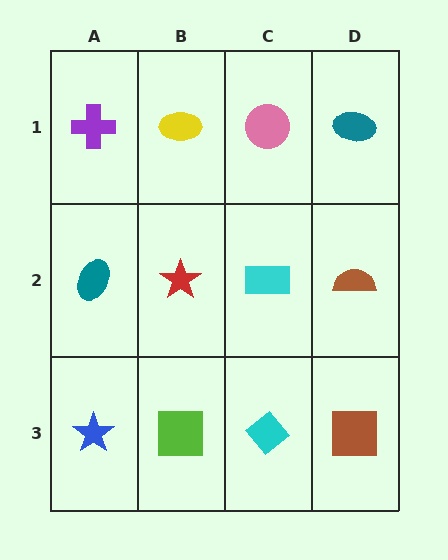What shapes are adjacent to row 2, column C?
A pink circle (row 1, column C), a cyan diamond (row 3, column C), a red star (row 2, column B), a brown semicircle (row 2, column D).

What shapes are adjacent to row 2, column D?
A teal ellipse (row 1, column D), a brown square (row 3, column D), a cyan rectangle (row 2, column C).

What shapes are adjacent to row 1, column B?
A red star (row 2, column B), a purple cross (row 1, column A), a pink circle (row 1, column C).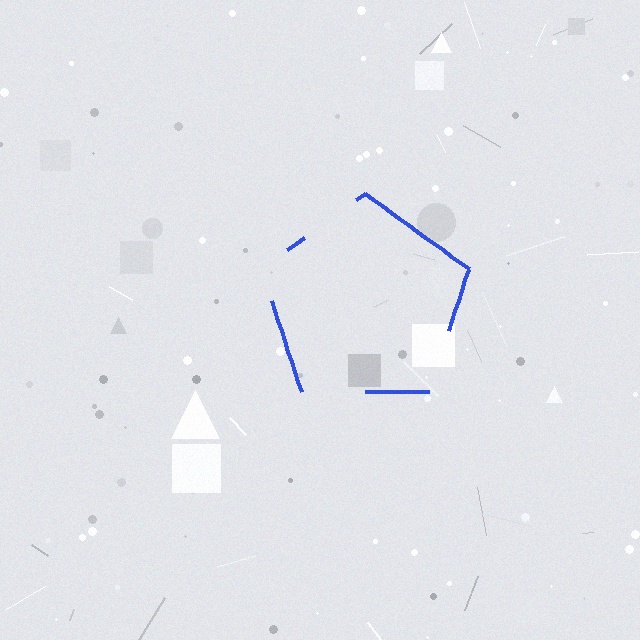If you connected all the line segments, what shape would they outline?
They would outline a pentagon.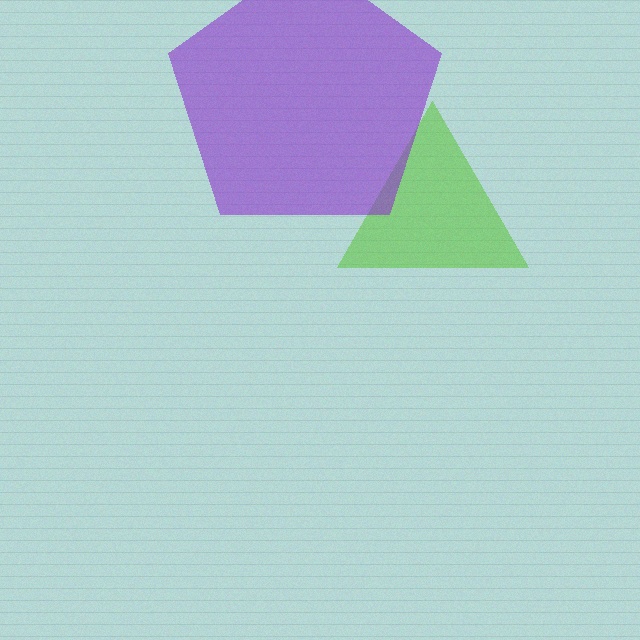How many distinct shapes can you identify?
There are 2 distinct shapes: a lime triangle, a purple pentagon.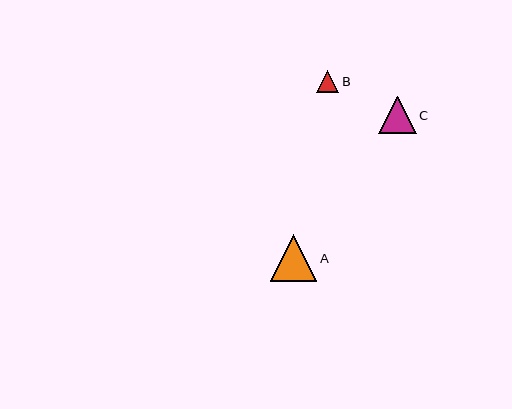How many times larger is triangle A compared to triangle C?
Triangle A is approximately 1.2 times the size of triangle C.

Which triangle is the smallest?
Triangle B is the smallest with a size of approximately 22 pixels.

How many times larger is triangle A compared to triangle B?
Triangle A is approximately 2.1 times the size of triangle B.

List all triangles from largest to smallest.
From largest to smallest: A, C, B.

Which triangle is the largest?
Triangle A is the largest with a size of approximately 47 pixels.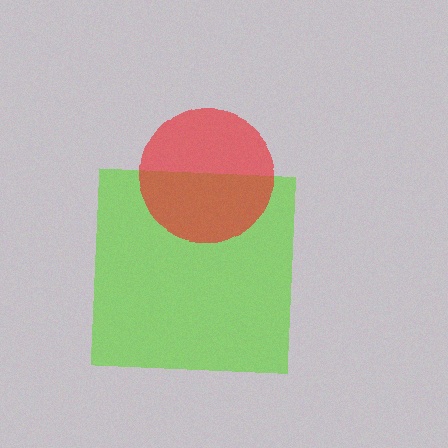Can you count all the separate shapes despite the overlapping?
Yes, there are 2 separate shapes.